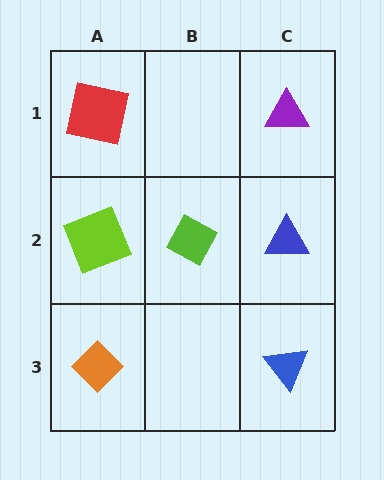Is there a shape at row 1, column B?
No, that cell is empty.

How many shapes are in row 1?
2 shapes.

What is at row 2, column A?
A lime square.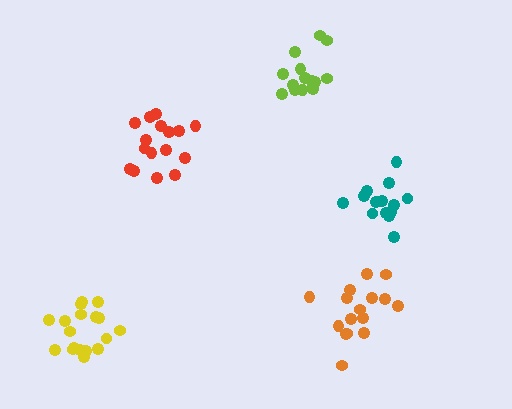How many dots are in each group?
Group 1: 15 dots, Group 2: 16 dots, Group 3: 14 dots, Group 4: 16 dots, Group 5: 18 dots (79 total).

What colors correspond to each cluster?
The clusters are colored: lime, orange, teal, red, yellow.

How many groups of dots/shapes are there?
There are 5 groups.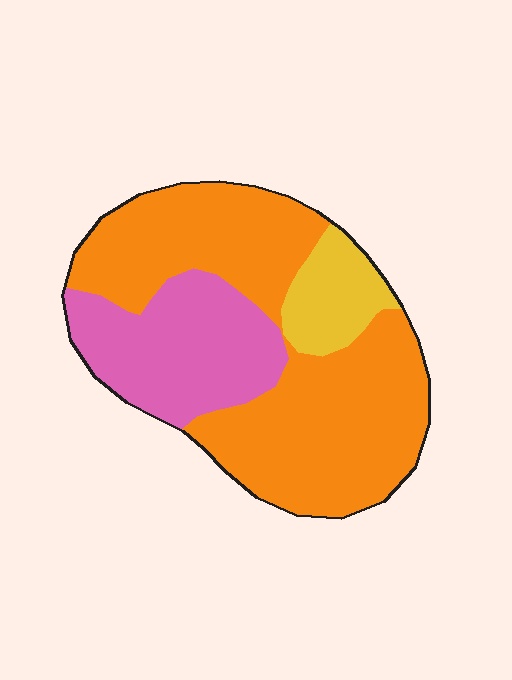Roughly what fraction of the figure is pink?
Pink takes up between a quarter and a half of the figure.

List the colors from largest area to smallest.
From largest to smallest: orange, pink, yellow.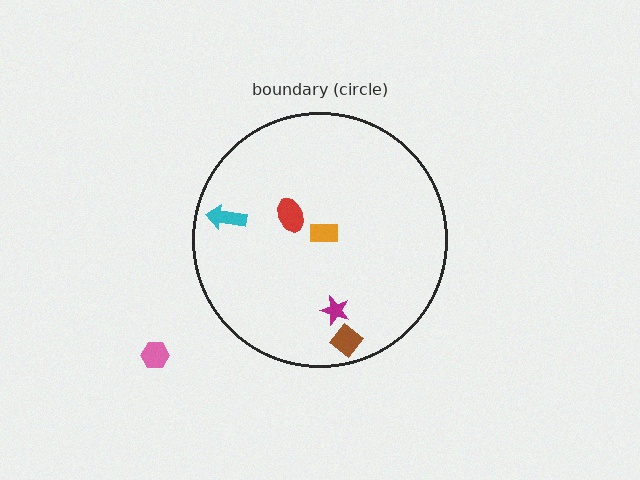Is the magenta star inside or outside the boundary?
Inside.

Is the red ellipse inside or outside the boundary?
Inside.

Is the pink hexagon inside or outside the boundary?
Outside.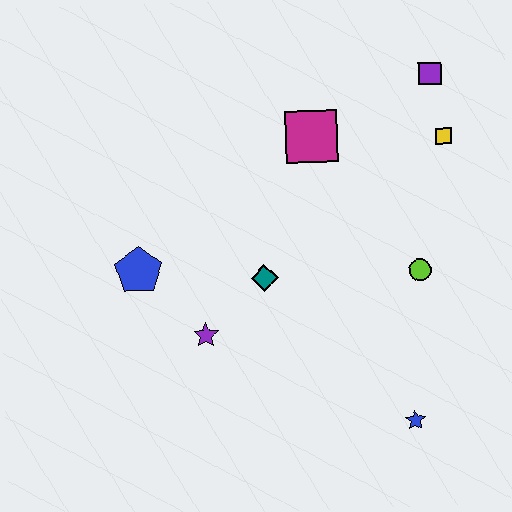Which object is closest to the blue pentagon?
The purple star is closest to the blue pentagon.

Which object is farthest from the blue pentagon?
The purple square is farthest from the blue pentagon.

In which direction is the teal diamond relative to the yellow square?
The teal diamond is to the left of the yellow square.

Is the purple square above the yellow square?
Yes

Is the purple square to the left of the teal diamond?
No